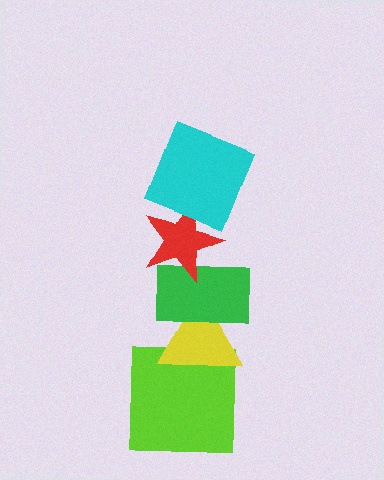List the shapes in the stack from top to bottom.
From top to bottom: the cyan square, the red star, the green rectangle, the yellow triangle, the lime square.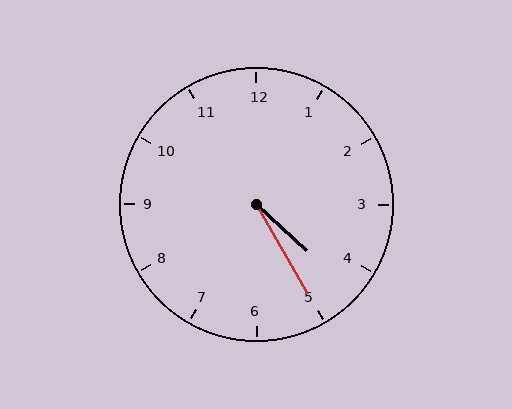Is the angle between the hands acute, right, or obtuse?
It is acute.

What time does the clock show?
4:25.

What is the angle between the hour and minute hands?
Approximately 18 degrees.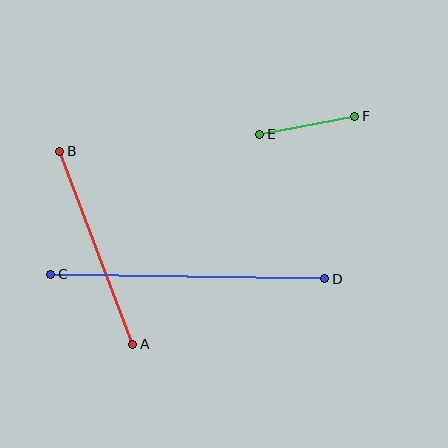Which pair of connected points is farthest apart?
Points C and D are farthest apart.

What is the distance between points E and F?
The distance is approximately 97 pixels.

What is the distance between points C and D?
The distance is approximately 274 pixels.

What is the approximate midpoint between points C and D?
The midpoint is at approximately (188, 276) pixels.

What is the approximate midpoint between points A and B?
The midpoint is at approximately (96, 248) pixels.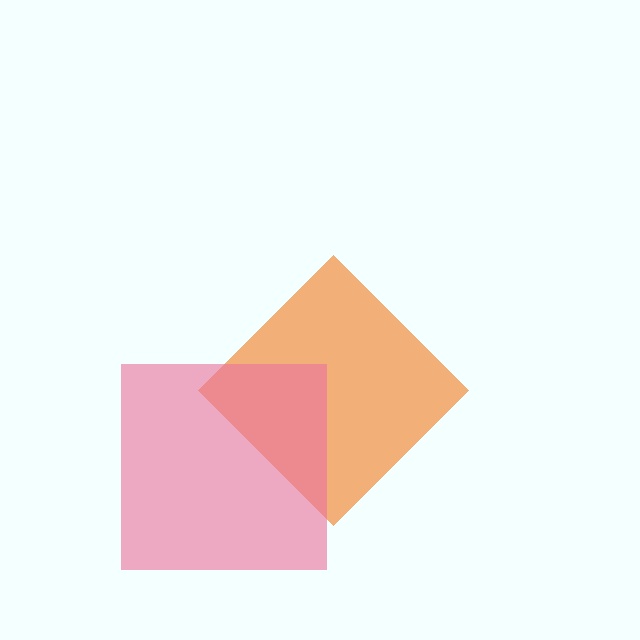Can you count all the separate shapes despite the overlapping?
Yes, there are 2 separate shapes.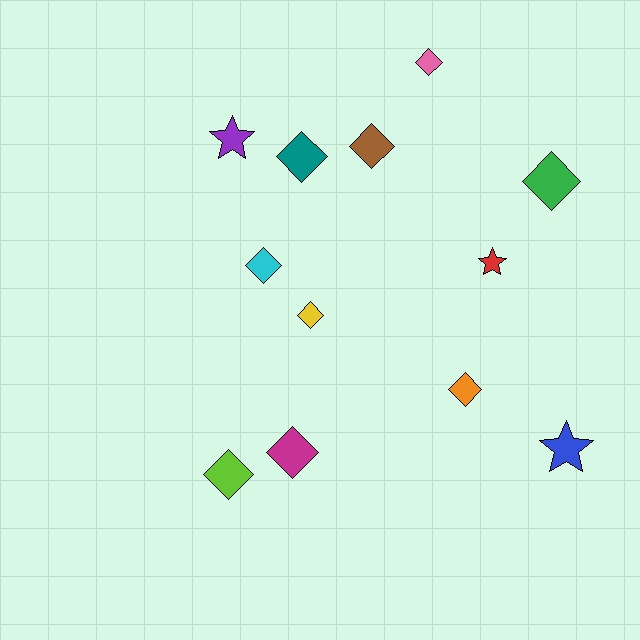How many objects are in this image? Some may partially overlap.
There are 12 objects.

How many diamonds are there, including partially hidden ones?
There are 9 diamonds.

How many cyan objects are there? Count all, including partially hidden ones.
There is 1 cyan object.